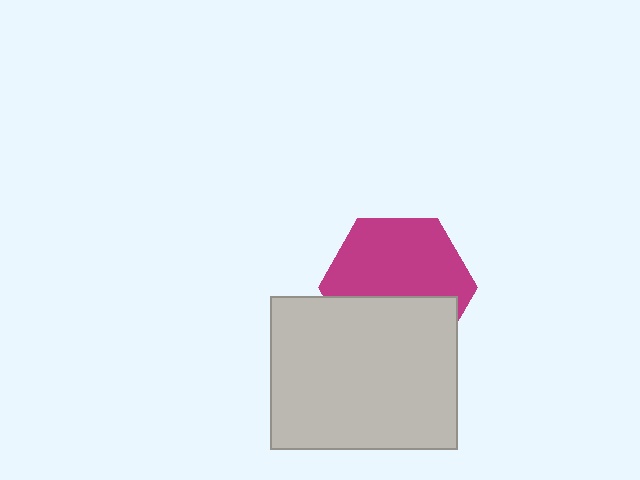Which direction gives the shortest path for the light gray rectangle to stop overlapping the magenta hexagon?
Moving down gives the shortest separation.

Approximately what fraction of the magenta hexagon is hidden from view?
Roughly 41% of the magenta hexagon is hidden behind the light gray rectangle.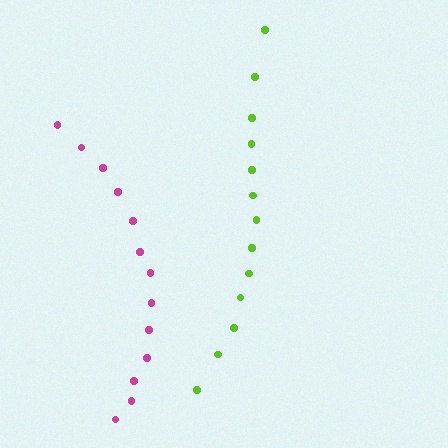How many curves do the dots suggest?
There are 2 distinct paths.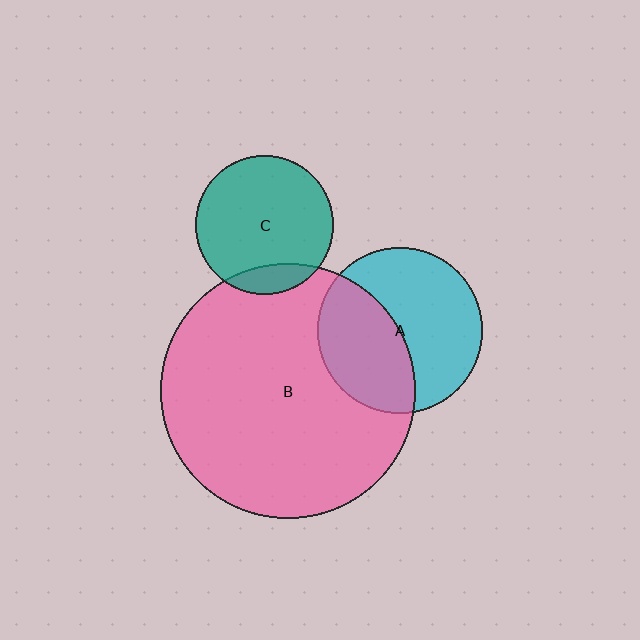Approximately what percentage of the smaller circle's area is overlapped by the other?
Approximately 45%.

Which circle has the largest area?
Circle B (pink).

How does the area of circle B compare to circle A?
Approximately 2.4 times.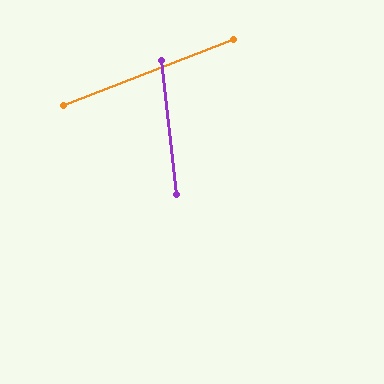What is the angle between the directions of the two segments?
Approximately 75 degrees.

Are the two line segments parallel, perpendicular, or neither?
Neither parallel nor perpendicular — they differ by about 75°.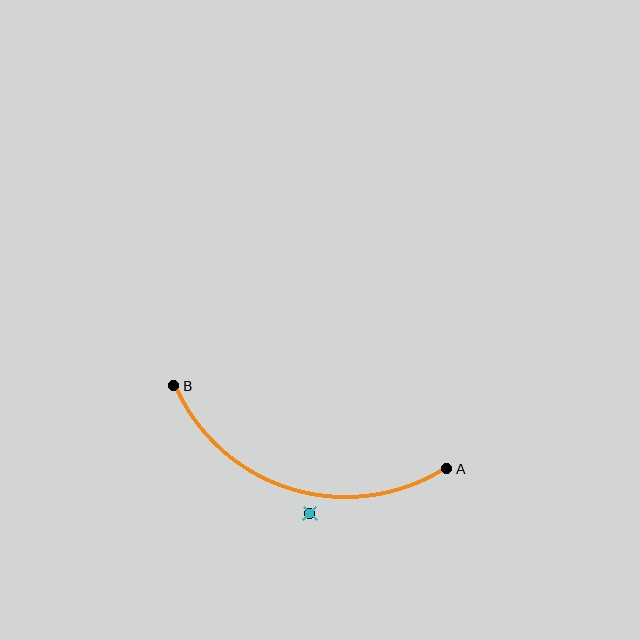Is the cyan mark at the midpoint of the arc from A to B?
No — the cyan mark does not lie on the arc at all. It sits slightly outside the curve.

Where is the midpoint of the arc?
The arc midpoint is the point on the curve farthest from the straight line joining A and B. It sits below that line.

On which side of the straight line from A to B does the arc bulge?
The arc bulges below the straight line connecting A and B.